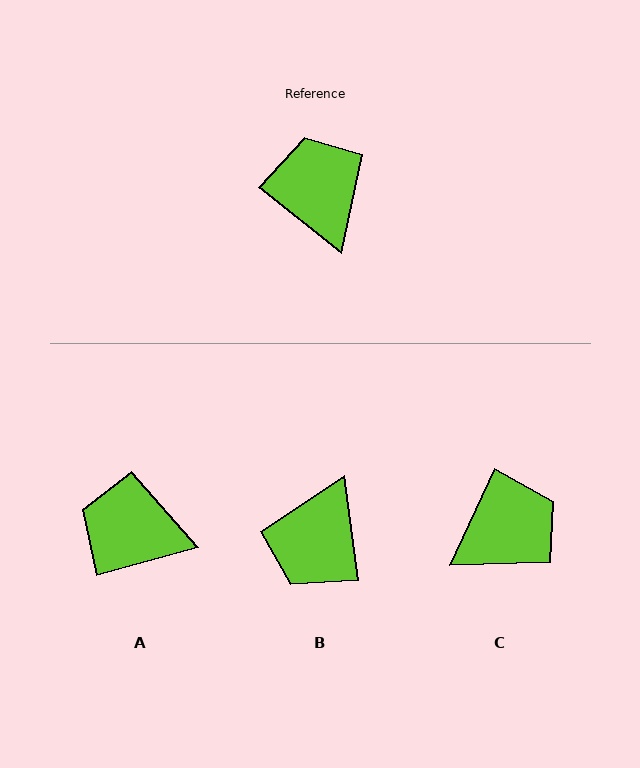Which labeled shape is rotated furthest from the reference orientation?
B, about 136 degrees away.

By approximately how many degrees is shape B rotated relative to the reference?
Approximately 136 degrees counter-clockwise.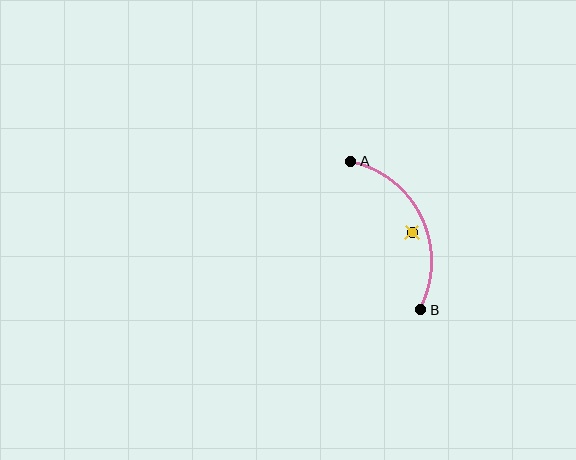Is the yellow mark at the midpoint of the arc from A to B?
No — the yellow mark does not lie on the arc at all. It sits slightly inside the curve.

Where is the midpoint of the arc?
The arc midpoint is the point on the curve farthest from the straight line joining A and B. It sits to the right of that line.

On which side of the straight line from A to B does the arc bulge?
The arc bulges to the right of the straight line connecting A and B.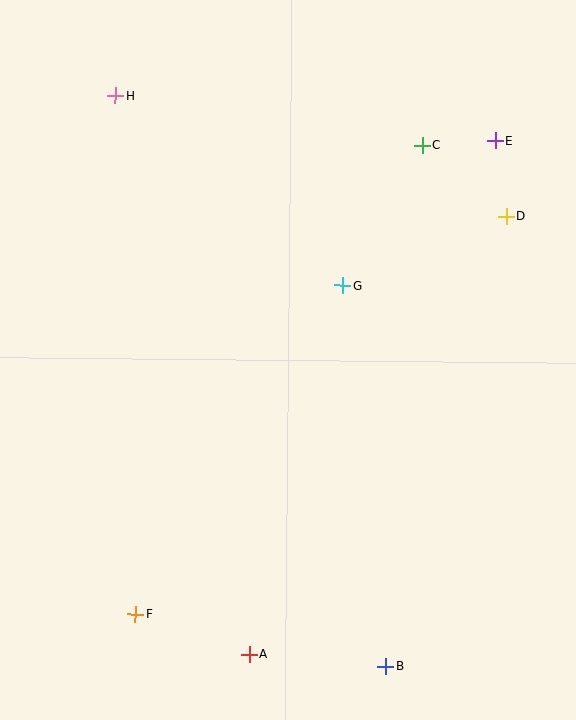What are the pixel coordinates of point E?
Point E is at (495, 141).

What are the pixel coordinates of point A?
Point A is at (250, 654).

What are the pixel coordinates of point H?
Point H is at (115, 96).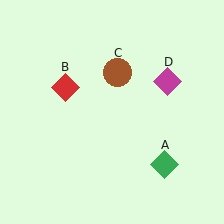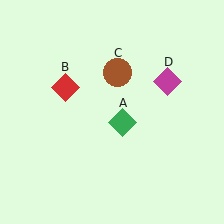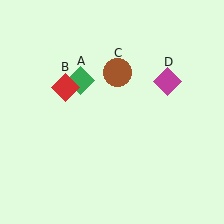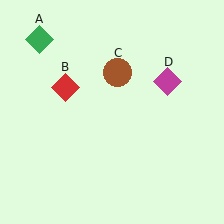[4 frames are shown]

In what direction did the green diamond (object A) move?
The green diamond (object A) moved up and to the left.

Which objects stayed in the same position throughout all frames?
Red diamond (object B) and brown circle (object C) and magenta diamond (object D) remained stationary.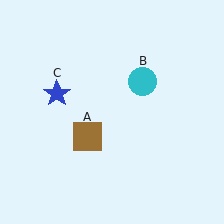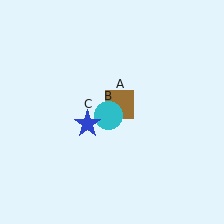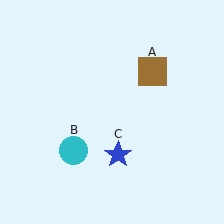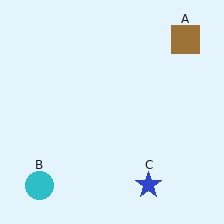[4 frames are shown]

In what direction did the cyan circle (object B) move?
The cyan circle (object B) moved down and to the left.